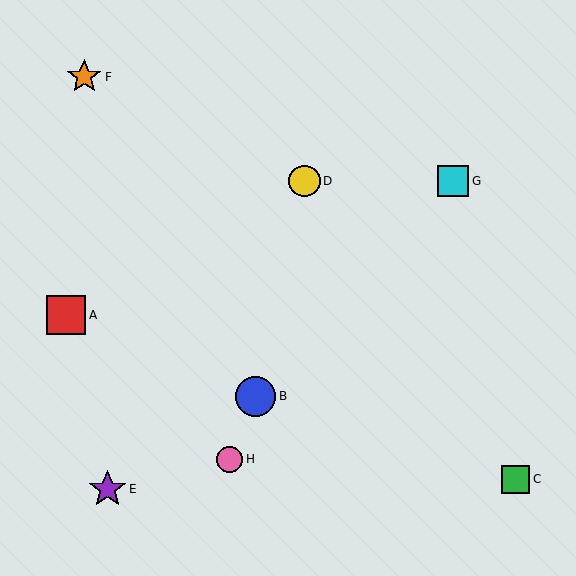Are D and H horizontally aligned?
No, D is at y≈181 and H is at y≈459.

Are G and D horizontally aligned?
Yes, both are at y≈181.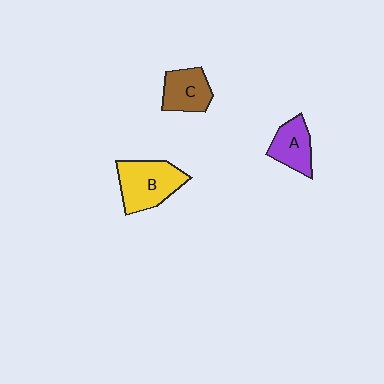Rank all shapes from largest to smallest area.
From largest to smallest: B (yellow), C (brown), A (purple).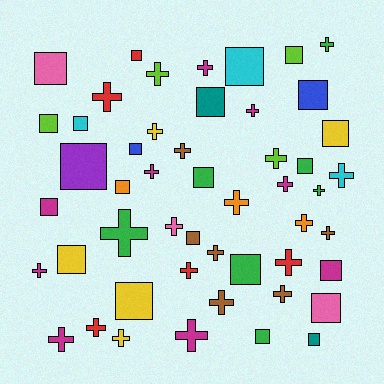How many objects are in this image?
There are 50 objects.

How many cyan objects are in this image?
There are 3 cyan objects.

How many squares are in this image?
There are 23 squares.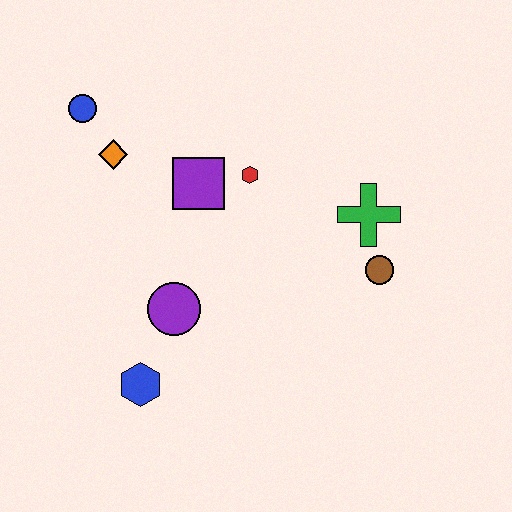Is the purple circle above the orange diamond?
No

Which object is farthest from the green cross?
The blue circle is farthest from the green cross.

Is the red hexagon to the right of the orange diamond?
Yes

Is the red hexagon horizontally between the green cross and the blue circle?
Yes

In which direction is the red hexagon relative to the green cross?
The red hexagon is to the left of the green cross.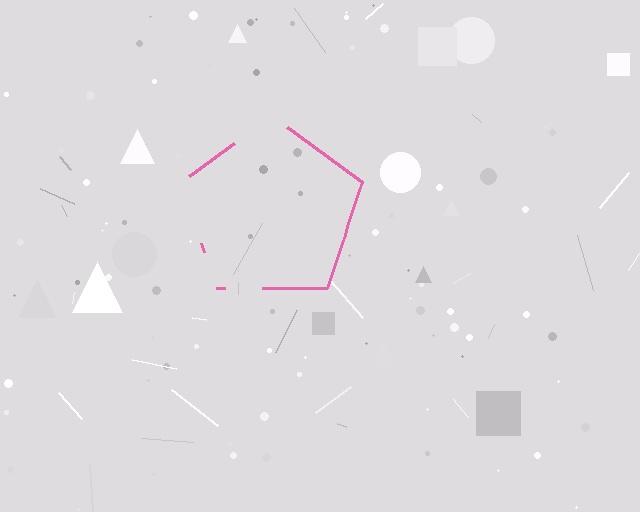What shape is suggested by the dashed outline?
The dashed outline suggests a pentagon.